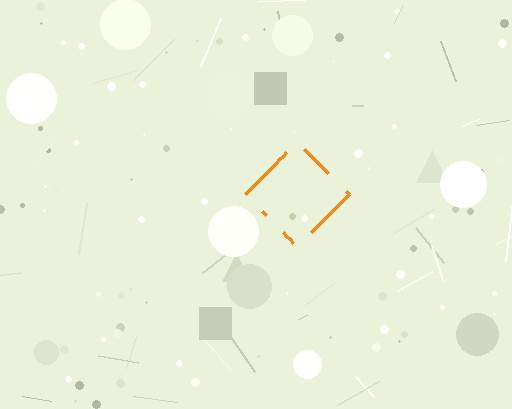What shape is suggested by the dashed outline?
The dashed outline suggests a diamond.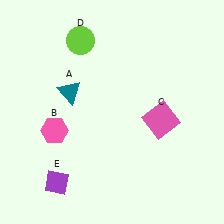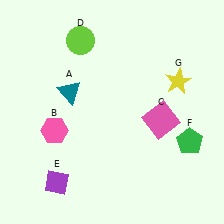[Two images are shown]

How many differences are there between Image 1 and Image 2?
There are 2 differences between the two images.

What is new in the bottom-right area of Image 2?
A green pentagon (F) was added in the bottom-right area of Image 2.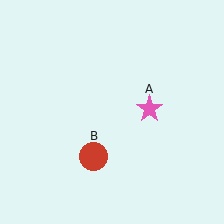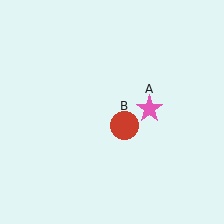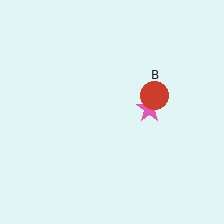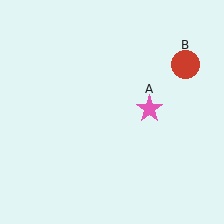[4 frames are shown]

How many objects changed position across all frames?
1 object changed position: red circle (object B).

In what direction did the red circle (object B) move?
The red circle (object B) moved up and to the right.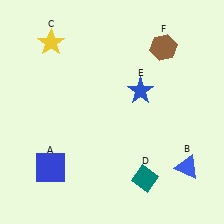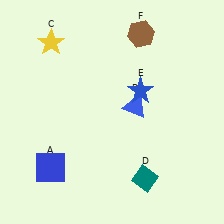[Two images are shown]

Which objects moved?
The objects that moved are: the blue triangle (B), the brown hexagon (F).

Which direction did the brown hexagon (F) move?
The brown hexagon (F) moved left.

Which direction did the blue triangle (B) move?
The blue triangle (B) moved up.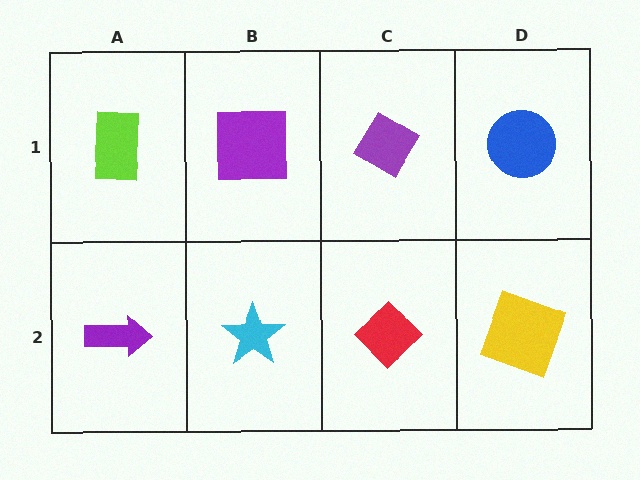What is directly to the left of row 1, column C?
A purple square.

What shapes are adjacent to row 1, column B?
A cyan star (row 2, column B), a lime rectangle (row 1, column A), a purple diamond (row 1, column C).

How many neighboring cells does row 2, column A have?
2.